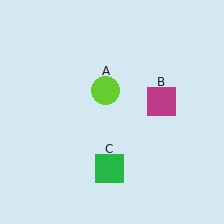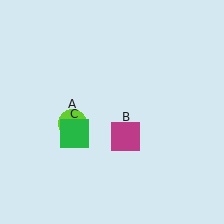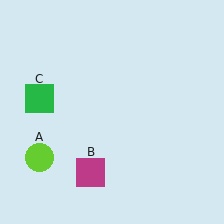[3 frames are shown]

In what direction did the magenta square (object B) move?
The magenta square (object B) moved down and to the left.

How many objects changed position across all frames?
3 objects changed position: lime circle (object A), magenta square (object B), green square (object C).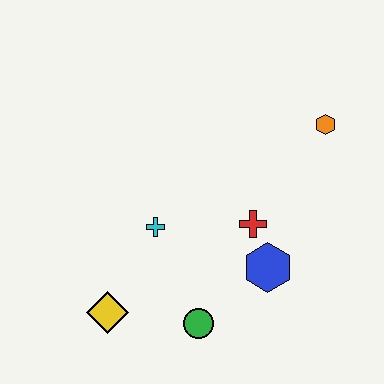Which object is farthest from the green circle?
The orange hexagon is farthest from the green circle.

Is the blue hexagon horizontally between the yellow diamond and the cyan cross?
No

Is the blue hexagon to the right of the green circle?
Yes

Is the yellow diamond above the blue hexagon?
No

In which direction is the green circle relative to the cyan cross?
The green circle is below the cyan cross.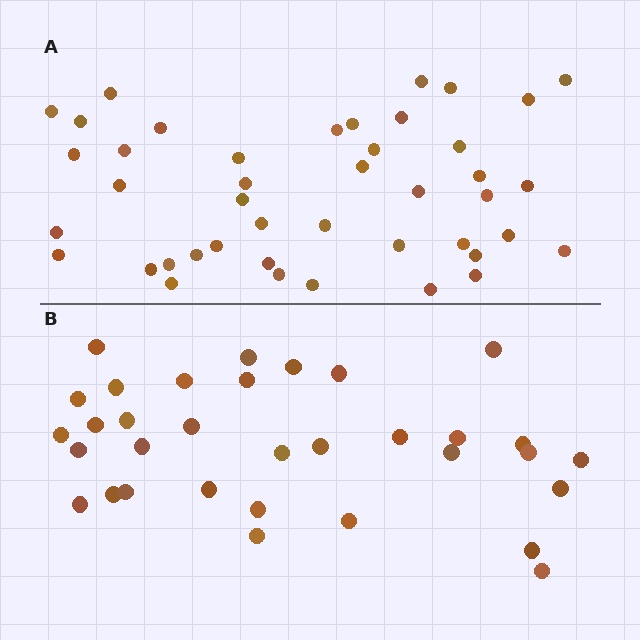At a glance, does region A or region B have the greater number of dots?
Region A (the top region) has more dots.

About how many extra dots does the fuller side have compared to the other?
Region A has roughly 10 or so more dots than region B.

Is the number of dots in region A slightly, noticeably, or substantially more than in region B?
Region A has noticeably more, but not dramatically so. The ratio is roughly 1.3 to 1.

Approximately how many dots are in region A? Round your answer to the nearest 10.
About 40 dots. (The exact count is 43, which rounds to 40.)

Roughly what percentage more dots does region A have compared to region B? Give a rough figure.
About 30% more.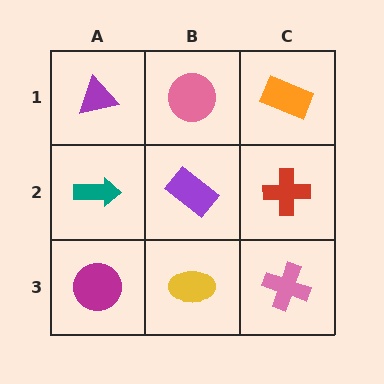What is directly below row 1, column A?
A teal arrow.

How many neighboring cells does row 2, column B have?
4.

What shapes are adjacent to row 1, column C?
A red cross (row 2, column C), a pink circle (row 1, column B).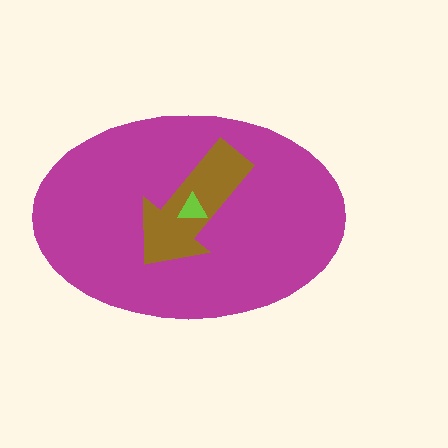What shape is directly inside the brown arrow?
The lime triangle.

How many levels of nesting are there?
3.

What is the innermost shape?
The lime triangle.